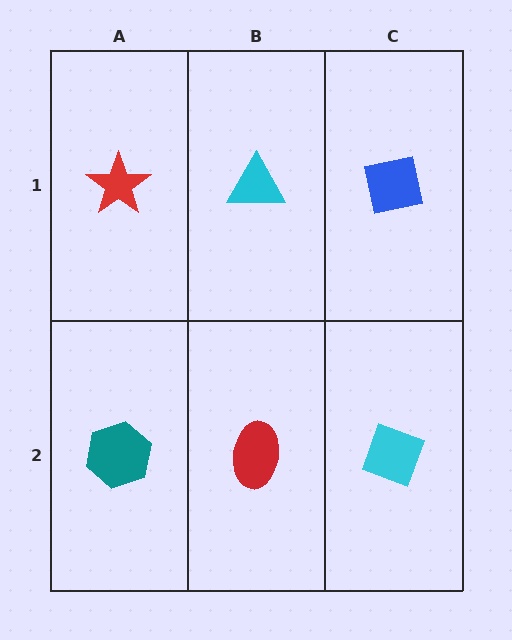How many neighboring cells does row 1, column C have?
2.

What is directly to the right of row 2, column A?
A red ellipse.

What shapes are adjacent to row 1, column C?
A cyan diamond (row 2, column C), a cyan triangle (row 1, column B).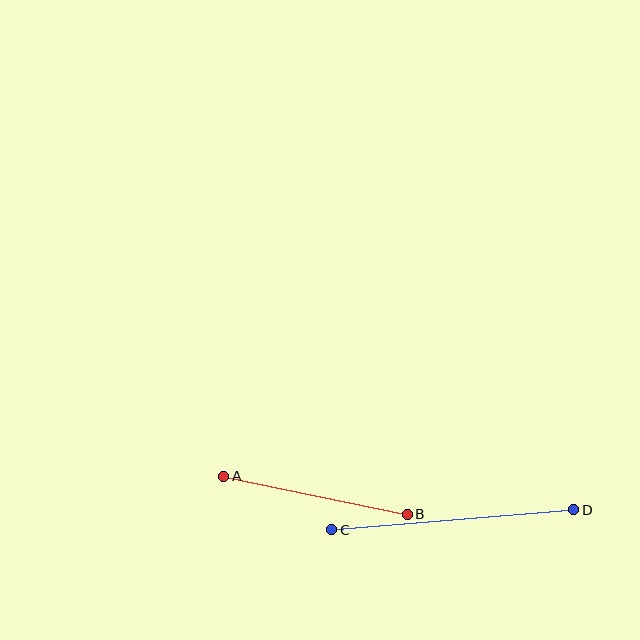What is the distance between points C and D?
The distance is approximately 243 pixels.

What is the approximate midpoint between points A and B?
The midpoint is at approximately (315, 495) pixels.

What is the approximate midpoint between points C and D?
The midpoint is at approximately (453, 520) pixels.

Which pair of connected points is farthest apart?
Points C and D are farthest apart.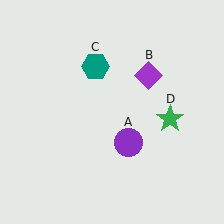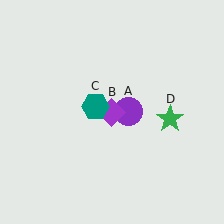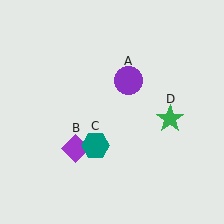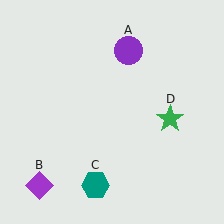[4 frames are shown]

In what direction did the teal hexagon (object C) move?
The teal hexagon (object C) moved down.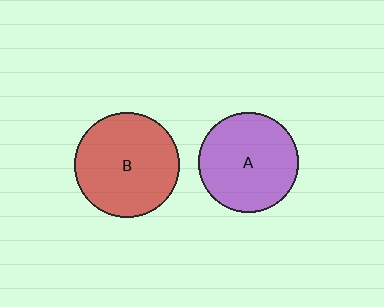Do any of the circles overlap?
No, none of the circles overlap.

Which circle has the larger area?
Circle B (red).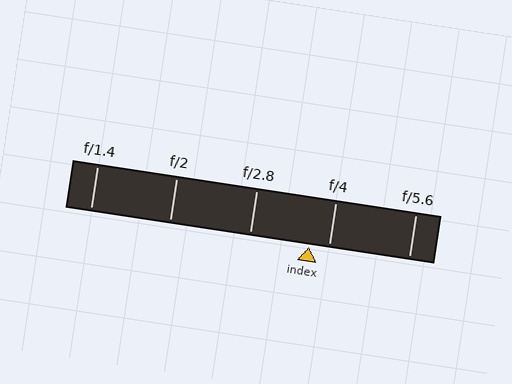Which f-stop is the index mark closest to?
The index mark is closest to f/4.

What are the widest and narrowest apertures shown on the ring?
The widest aperture shown is f/1.4 and the narrowest is f/5.6.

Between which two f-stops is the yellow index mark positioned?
The index mark is between f/2.8 and f/4.